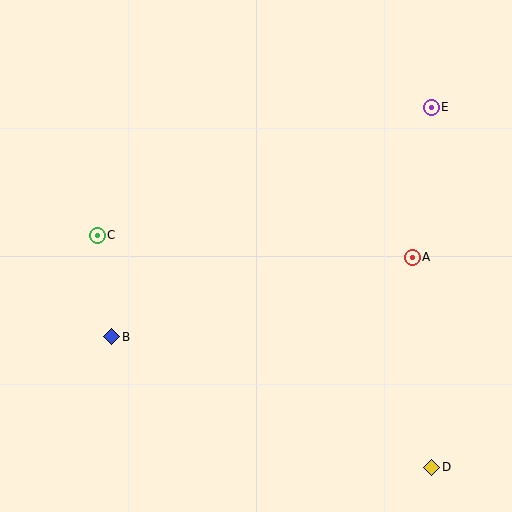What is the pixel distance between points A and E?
The distance between A and E is 151 pixels.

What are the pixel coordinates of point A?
Point A is at (412, 257).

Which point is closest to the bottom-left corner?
Point B is closest to the bottom-left corner.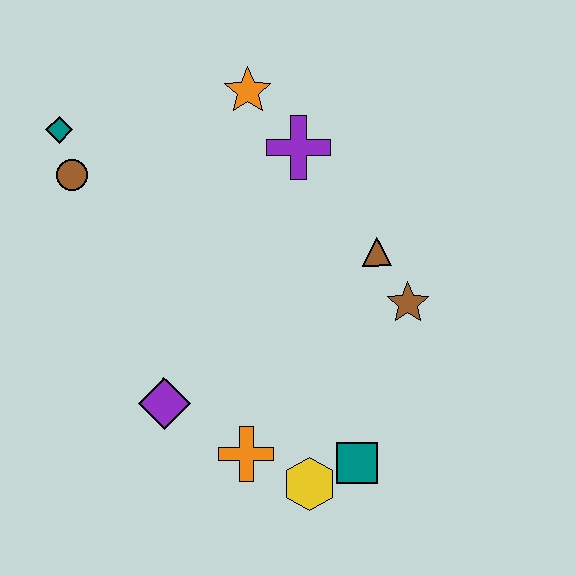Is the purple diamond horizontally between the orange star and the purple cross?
No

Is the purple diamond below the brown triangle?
Yes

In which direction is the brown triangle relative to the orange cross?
The brown triangle is above the orange cross.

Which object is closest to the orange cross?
The yellow hexagon is closest to the orange cross.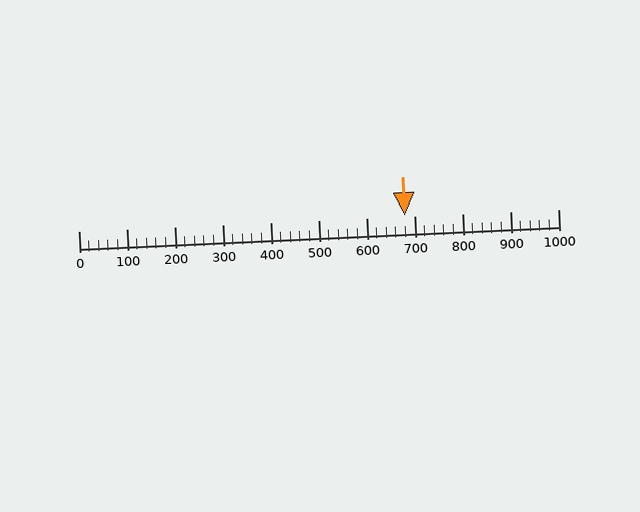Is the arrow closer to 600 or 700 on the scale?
The arrow is closer to 700.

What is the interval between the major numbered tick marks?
The major tick marks are spaced 100 units apart.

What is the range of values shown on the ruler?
The ruler shows values from 0 to 1000.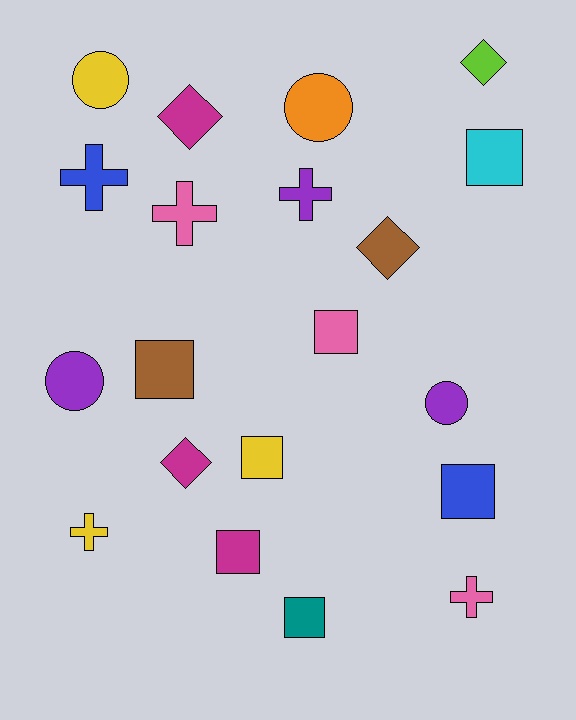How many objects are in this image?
There are 20 objects.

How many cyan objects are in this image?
There is 1 cyan object.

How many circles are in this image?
There are 4 circles.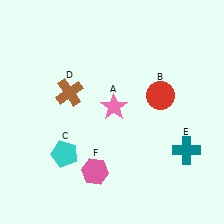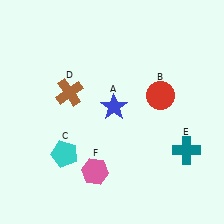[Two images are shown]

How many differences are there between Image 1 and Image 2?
There is 1 difference between the two images.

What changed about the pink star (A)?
In Image 1, A is pink. In Image 2, it changed to blue.